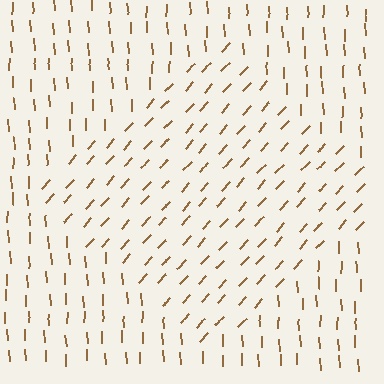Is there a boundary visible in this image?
Yes, there is a texture boundary formed by a change in line orientation.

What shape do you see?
I see a diamond.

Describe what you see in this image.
The image is filled with small brown line segments. A diamond region in the image has lines oriented differently from the surrounding lines, creating a visible texture boundary.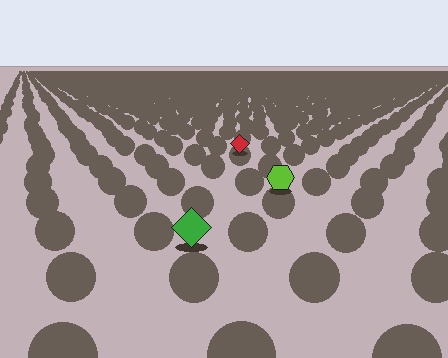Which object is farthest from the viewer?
The red diamond is farthest from the viewer. It appears smaller and the ground texture around it is denser.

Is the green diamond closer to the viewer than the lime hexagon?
Yes. The green diamond is closer — you can tell from the texture gradient: the ground texture is coarser near it.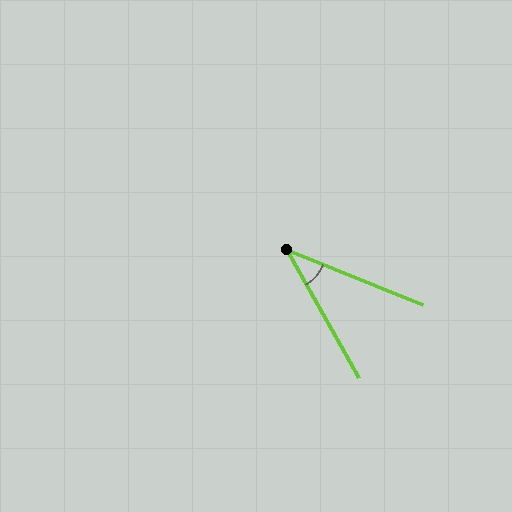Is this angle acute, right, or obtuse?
It is acute.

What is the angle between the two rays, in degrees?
Approximately 38 degrees.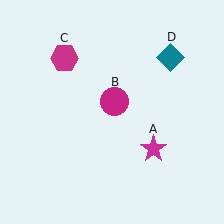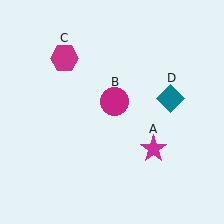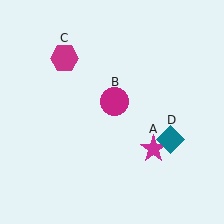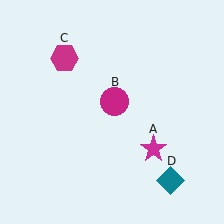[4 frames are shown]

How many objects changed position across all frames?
1 object changed position: teal diamond (object D).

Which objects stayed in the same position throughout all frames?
Magenta star (object A) and magenta circle (object B) and magenta hexagon (object C) remained stationary.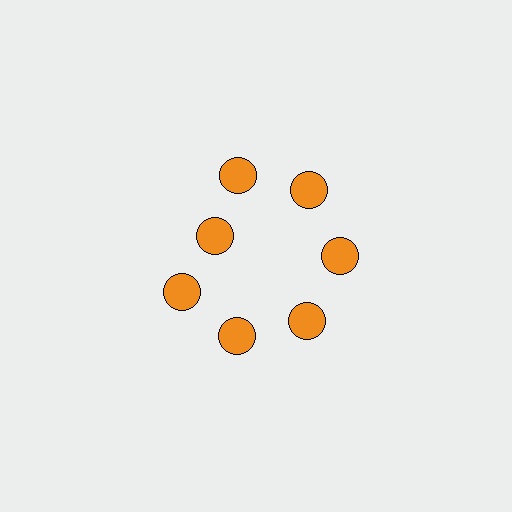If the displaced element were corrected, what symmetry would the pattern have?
It would have 7-fold rotational symmetry — the pattern would map onto itself every 51 degrees.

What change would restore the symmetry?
The symmetry would be restored by moving it outward, back onto the ring so that all 7 circles sit at equal angles and equal distance from the center.